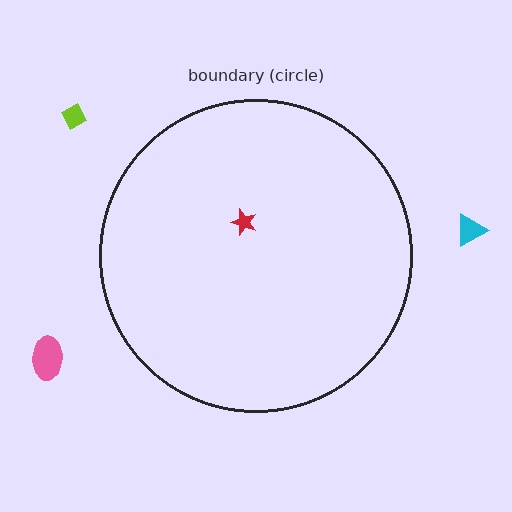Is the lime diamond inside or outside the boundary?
Outside.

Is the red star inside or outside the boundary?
Inside.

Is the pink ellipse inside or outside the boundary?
Outside.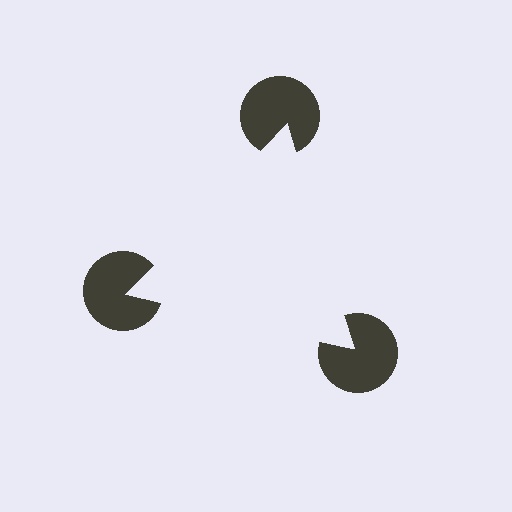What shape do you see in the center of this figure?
An illusory triangle — its edges are inferred from the aligned wedge cuts in the pac-man discs, not physically drawn.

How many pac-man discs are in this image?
There are 3 — one at each vertex of the illusory triangle.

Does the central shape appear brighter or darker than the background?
It typically appears slightly brighter than the background, even though no actual brightness change is drawn.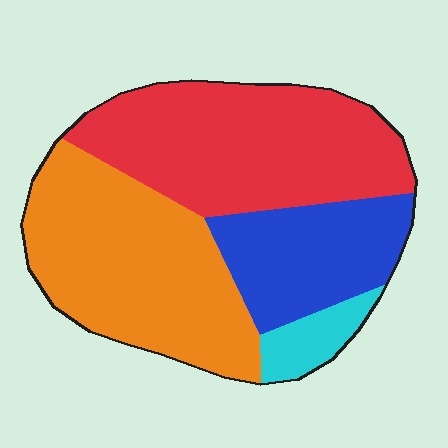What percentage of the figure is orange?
Orange covers around 35% of the figure.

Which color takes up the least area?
Cyan, at roughly 5%.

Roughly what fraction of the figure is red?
Red covers roughly 35% of the figure.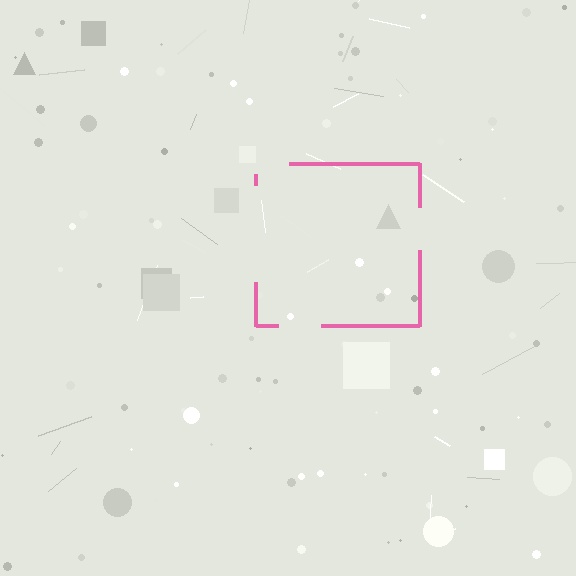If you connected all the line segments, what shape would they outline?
They would outline a square.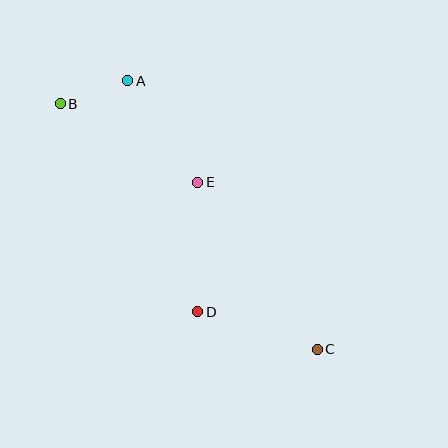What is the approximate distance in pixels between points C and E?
The distance between C and E is approximately 205 pixels.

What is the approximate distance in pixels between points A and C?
The distance between A and C is approximately 329 pixels.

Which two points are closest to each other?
Points A and B are closest to each other.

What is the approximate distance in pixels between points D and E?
The distance between D and E is approximately 129 pixels.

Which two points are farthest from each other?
Points B and C are farthest from each other.